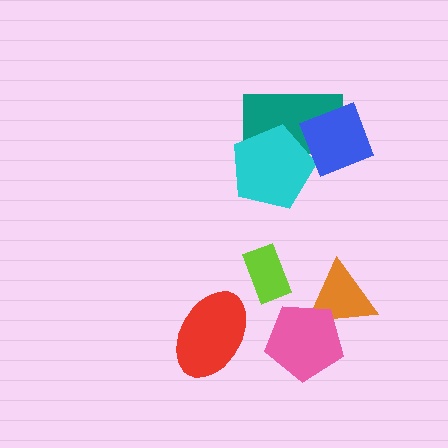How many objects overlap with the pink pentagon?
1 object overlaps with the pink pentagon.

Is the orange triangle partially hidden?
Yes, it is partially covered by another shape.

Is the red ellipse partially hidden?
No, no other shape covers it.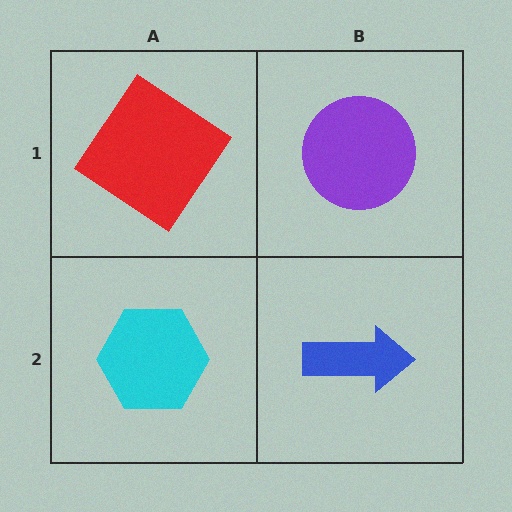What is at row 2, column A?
A cyan hexagon.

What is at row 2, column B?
A blue arrow.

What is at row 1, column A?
A red diamond.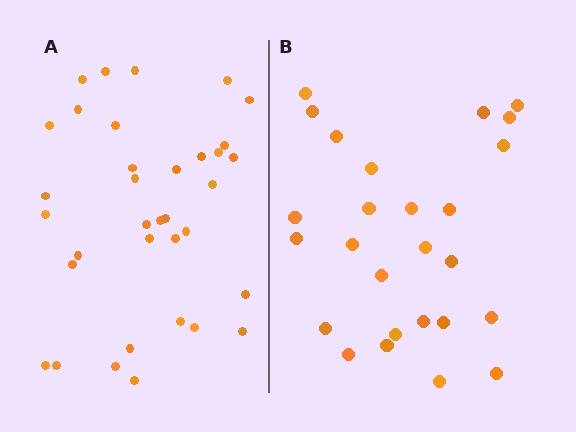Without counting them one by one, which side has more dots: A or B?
Region A (the left region) has more dots.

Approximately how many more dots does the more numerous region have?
Region A has roughly 8 or so more dots than region B.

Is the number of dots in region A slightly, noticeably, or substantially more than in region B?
Region A has noticeably more, but not dramatically so. The ratio is roughly 1.3 to 1.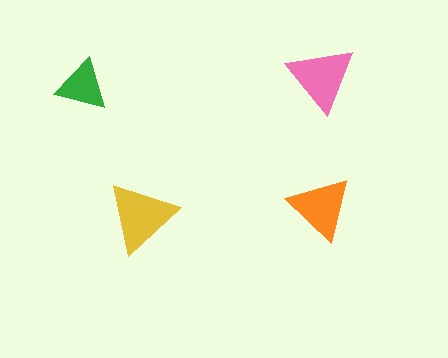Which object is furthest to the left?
The green triangle is leftmost.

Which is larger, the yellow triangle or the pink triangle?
The yellow one.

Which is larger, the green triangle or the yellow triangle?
The yellow one.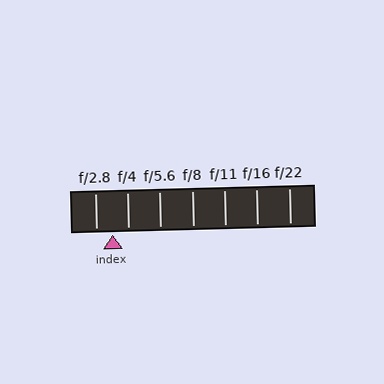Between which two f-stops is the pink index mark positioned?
The index mark is between f/2.8 and f/4.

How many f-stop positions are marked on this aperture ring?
There are 7 f-stop positions marked.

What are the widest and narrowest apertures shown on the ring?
The widest aperture shown is f/2.8 and the narrowest is f/22.